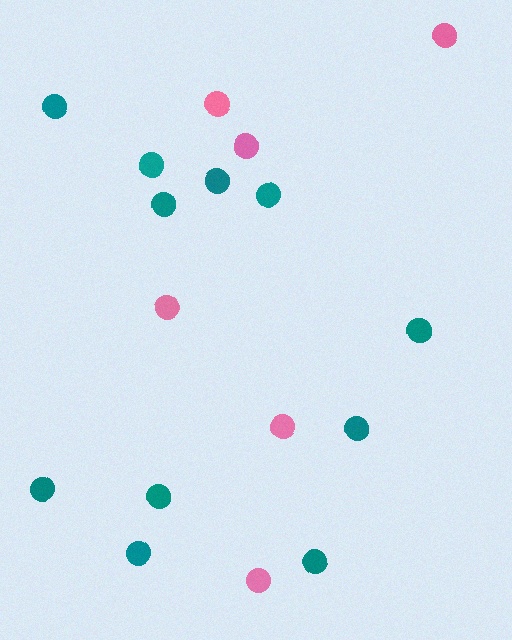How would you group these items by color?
There are 2 groups: one group of teal circles (11) and one group of pink circles (6).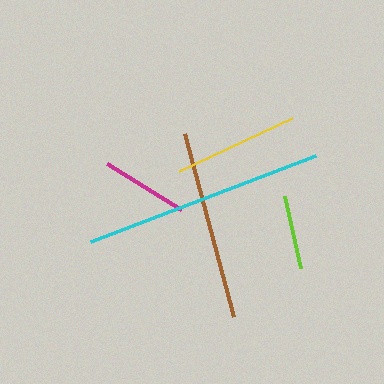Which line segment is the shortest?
The lime line is the shortest at approximately 75 pixels.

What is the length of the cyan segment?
The cyan segment is approximately 241 pixels long.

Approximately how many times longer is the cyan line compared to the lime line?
The cyan line is approximately 3.2 times the length of the lime line.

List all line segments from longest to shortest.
From longest to shortest: cyan, brown, yellow, magenta, lime.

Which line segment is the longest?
The cyan line is the longest at approximately 241 pixels.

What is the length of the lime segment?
The lime segment is approximately 75 pixels long.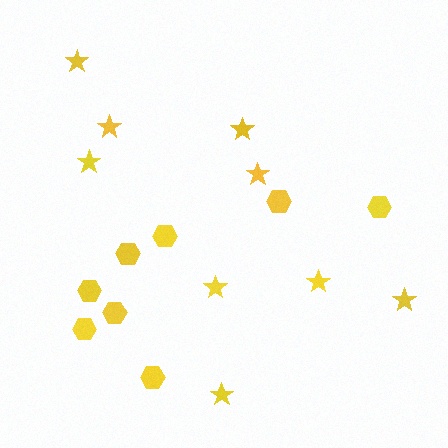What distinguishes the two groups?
There are 2 groups: one group of stars (9) and one group of hexagons (8).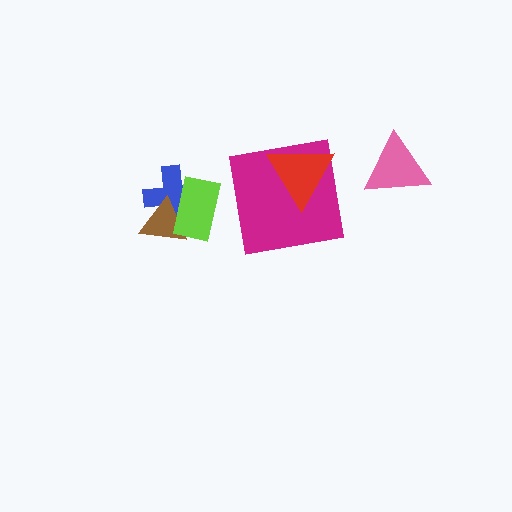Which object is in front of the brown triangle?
The lime rectangle is in front of the brown triangle.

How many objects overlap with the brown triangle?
2 objects overlap with the brown triangle.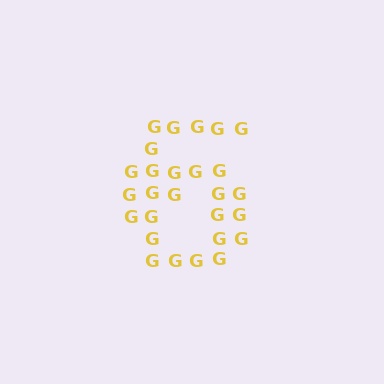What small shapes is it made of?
It is made of small letter G's.